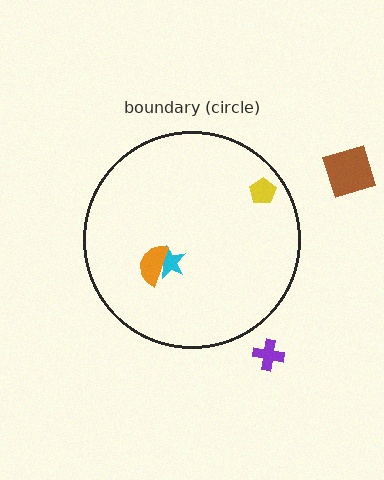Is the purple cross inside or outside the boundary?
Outside.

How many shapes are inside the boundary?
3 inside, 2 outside.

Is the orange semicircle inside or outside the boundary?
Inside.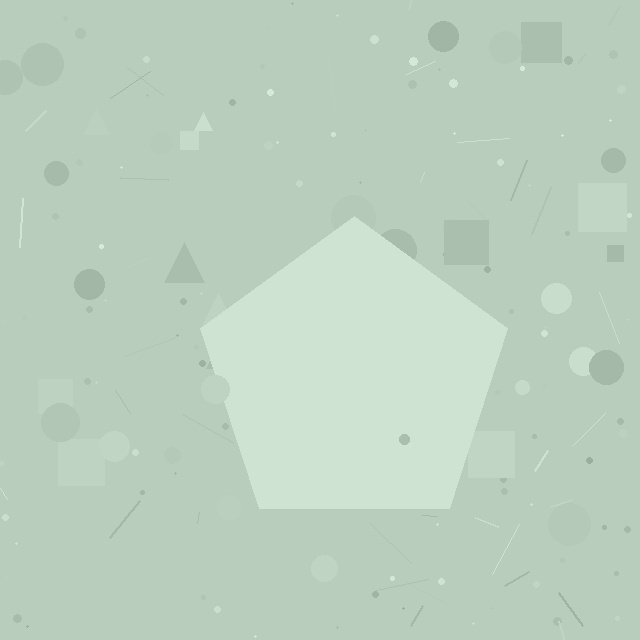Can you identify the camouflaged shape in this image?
The camouflaged shape is a pentagon.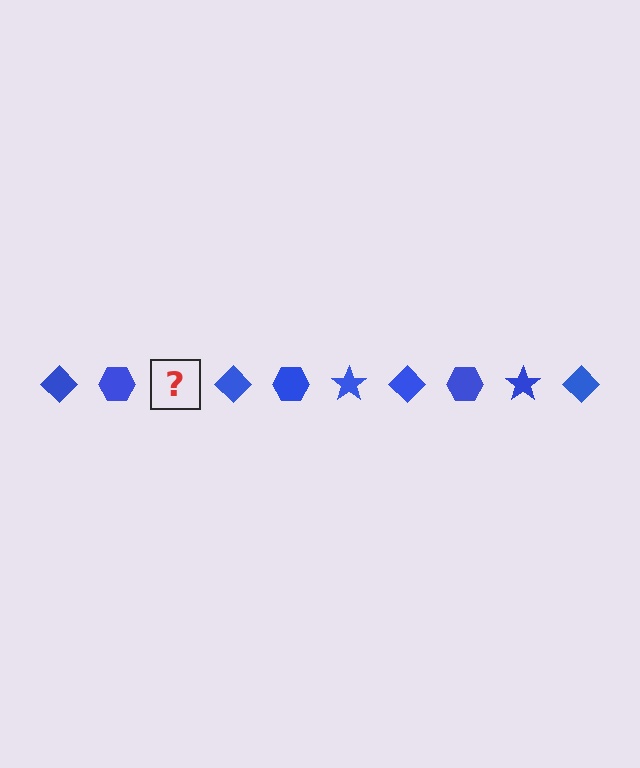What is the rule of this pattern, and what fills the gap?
The rule is that the pattern cycles through diamond, hexagon, star shapes in blue. The gap should be filled with a blue star.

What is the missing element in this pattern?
The missing element is a blue star.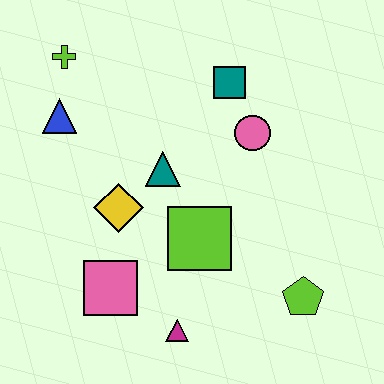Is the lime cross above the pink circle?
Yes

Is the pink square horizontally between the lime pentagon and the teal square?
No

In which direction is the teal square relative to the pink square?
The teal square is above the pink square.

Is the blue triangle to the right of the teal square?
No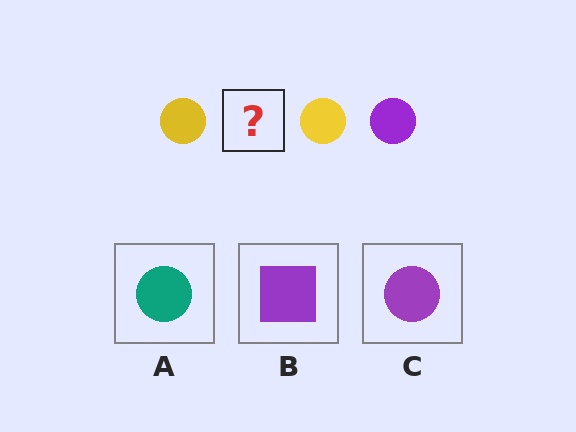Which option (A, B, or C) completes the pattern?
C.